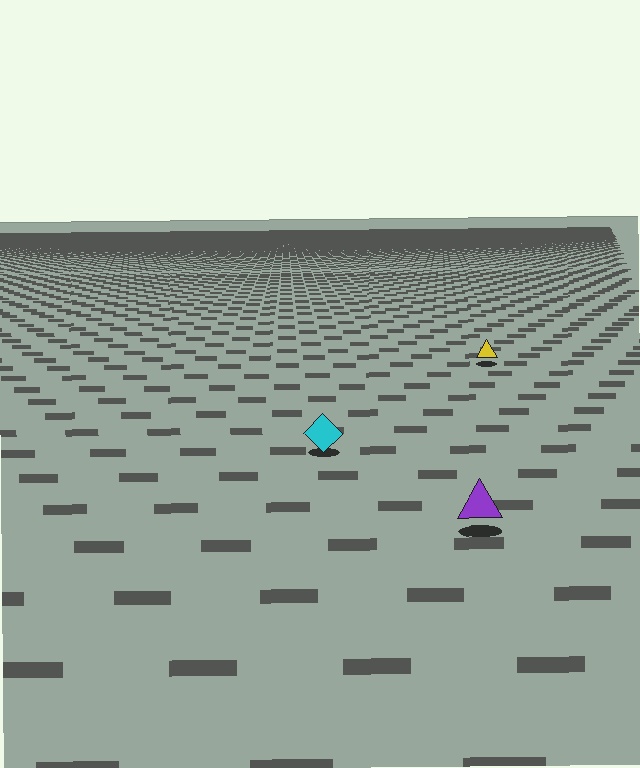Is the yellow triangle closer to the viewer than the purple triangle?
No. The purple triangle is closer — you can tell from the texture gradient: the ground texture is coarser near it.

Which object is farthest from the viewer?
The yellow triangle is farthest from the viewer. It appears smaller and the ground texture around it is denser.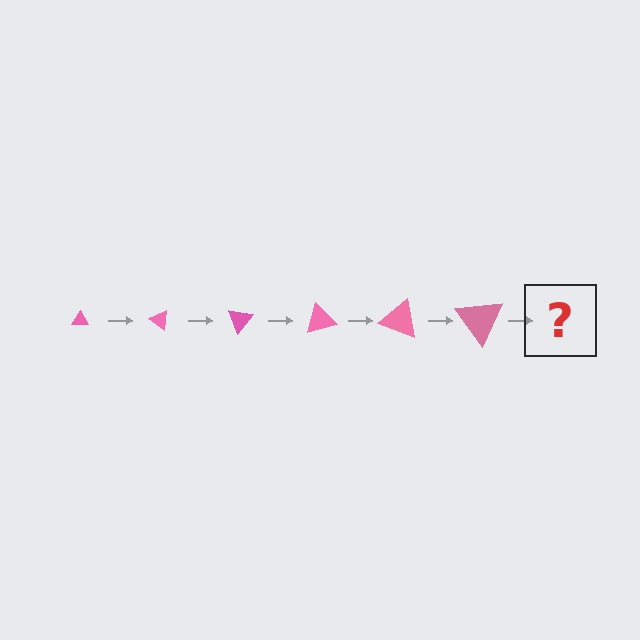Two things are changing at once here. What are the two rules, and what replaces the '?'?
The two rules are that the triangle grows larger each step and it rotates 35 degrees each step. The '?' should be a triangle, larger than the previous one and rotated 210 degrees from the start.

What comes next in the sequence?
The next element should be a triangle, larger than the previous one and rotated 210 degrees from the start.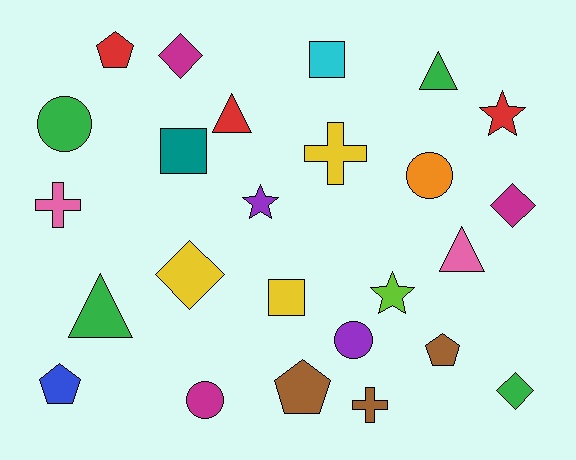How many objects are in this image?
There are 25 objects.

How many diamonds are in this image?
There are 4 diamonds.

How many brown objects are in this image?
There are 3 brown objects.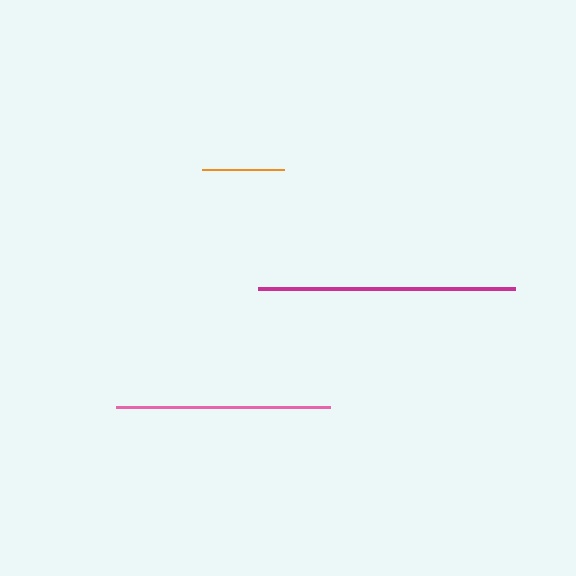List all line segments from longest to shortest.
From longest to shortest: magenta, pink, orange.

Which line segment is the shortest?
The orange line is the shortest at approximately 82 pixels.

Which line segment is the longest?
The magenta line is the longest at approximately 258 pixels.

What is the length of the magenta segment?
The magenta segment is approximately 258 pixels long.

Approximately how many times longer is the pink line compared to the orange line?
The pink line is approximately 2.6 times the length of the orange line.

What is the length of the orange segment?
The orange segment is approximately 82 pixels long.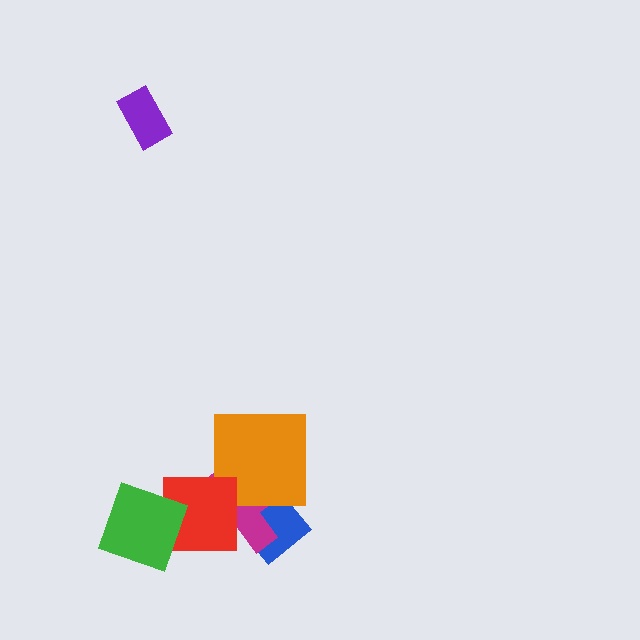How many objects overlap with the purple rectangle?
0 objects overlap with the purple rectangle.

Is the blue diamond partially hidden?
Yes, it is partially covered by another shape.